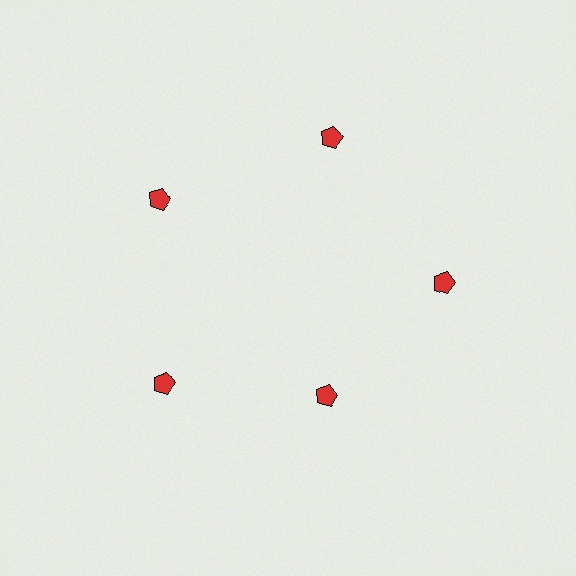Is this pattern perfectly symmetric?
No. The 5 red pentagons are arranged in a ring, but one element near the 5 o'clock position is pulled inward toward the center, breaking the 5-fold rotational symmetry.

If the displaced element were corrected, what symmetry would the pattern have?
It would have 5-fold rotational symmetry — the pattern would map onto itself every 72 degrees.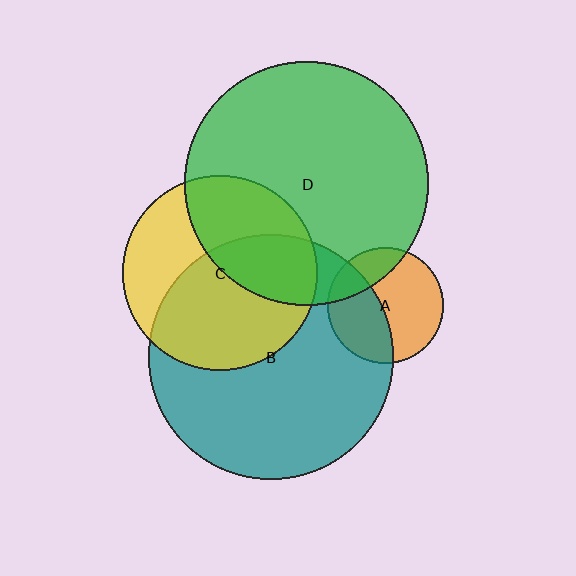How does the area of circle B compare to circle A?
Approximately 4.5 times.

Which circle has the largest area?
Circle B (teal).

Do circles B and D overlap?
Yes.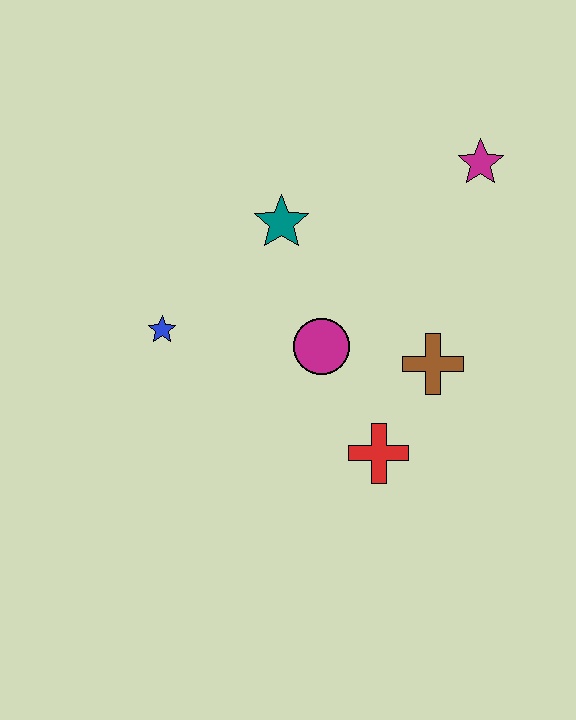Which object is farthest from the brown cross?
The blue star is farthest from the brown cross.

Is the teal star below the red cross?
No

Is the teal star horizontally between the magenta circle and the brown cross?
No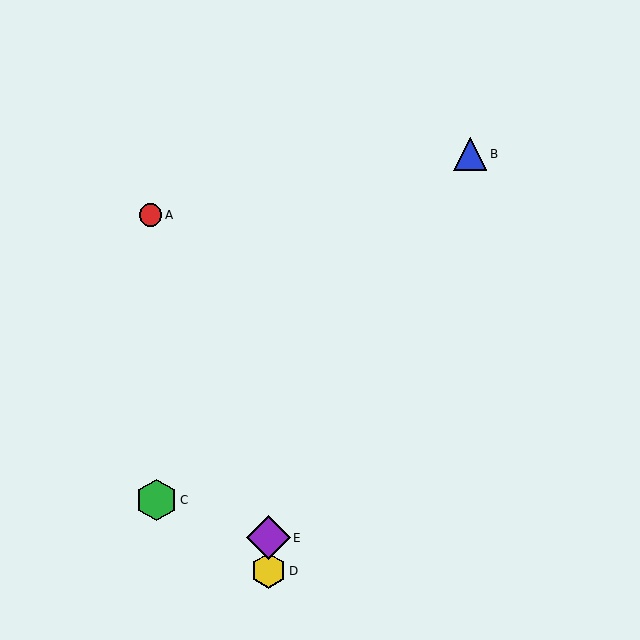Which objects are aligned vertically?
Objects D, E are aligned vertically.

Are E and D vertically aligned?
Yes, both are at x≈268.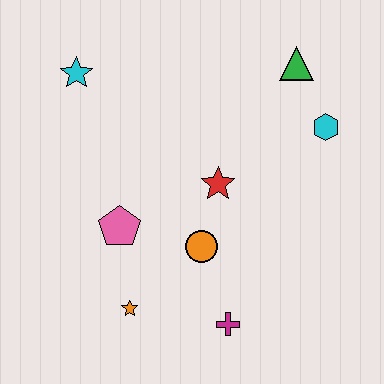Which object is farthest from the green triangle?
The orange star is farthest from the green triangle.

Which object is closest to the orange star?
The pink pentagon is closest to the orange star.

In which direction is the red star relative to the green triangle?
The red star is below the green triangle.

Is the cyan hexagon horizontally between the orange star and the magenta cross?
No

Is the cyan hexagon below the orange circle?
No